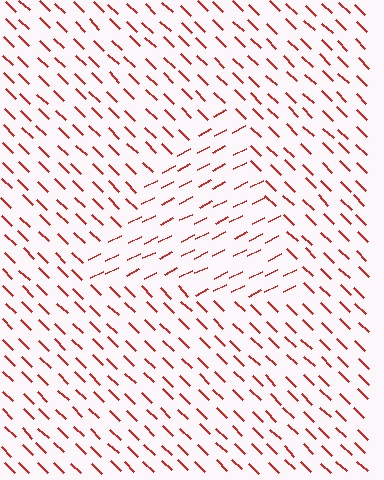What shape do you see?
I see a triangle.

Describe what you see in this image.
The image is filled with small red line segments. A triangle region in the image has lines oriented differently from the surrounding lines, creating a visible texture boundary.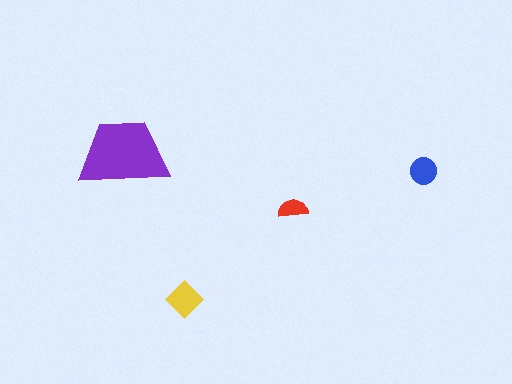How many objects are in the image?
There are 4 objects in the image.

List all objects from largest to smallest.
The purple trapezoid, the yellow diamond, the blue circle, the red semicircle.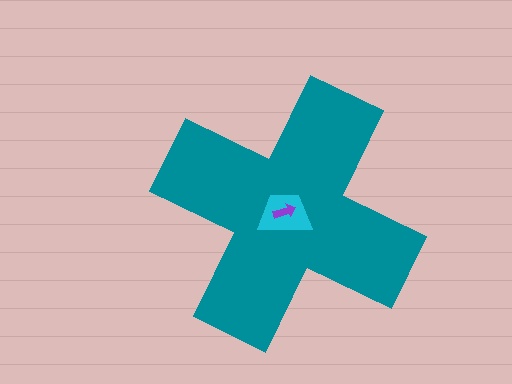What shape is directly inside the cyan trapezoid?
The purple arrow.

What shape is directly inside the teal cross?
The cyan trapezoid.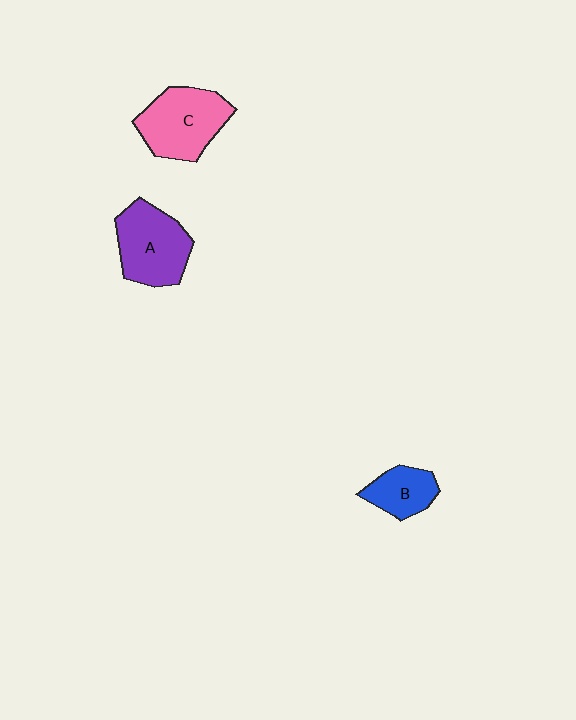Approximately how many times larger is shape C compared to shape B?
Approximately 1.8 times.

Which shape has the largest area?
Shape C (pink).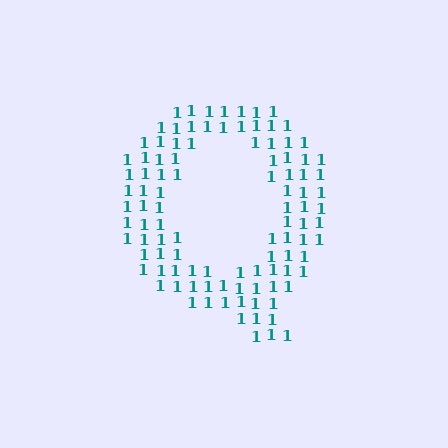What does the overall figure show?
The overall figure shows the letter Q.